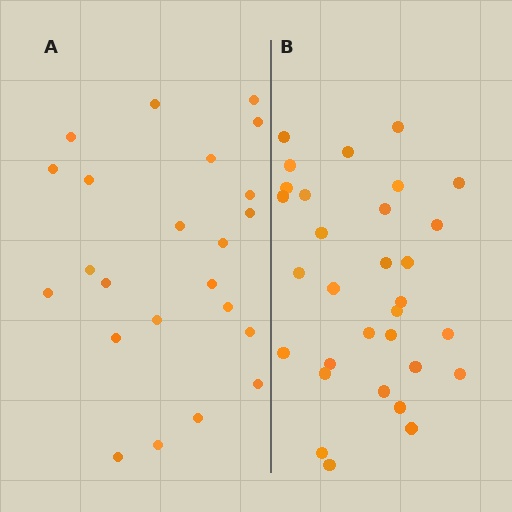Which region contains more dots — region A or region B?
Region B (the right region) has more dots.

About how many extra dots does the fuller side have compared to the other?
Region B has roughly 8 or so more dots than region A.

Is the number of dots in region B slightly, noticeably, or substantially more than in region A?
Region B has noticeably more, but not dramatically so. The ratio is roughly 1.3 to 1.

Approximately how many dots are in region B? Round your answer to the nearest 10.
About 30 dots. (The exact count is 31, which rounds to 30.)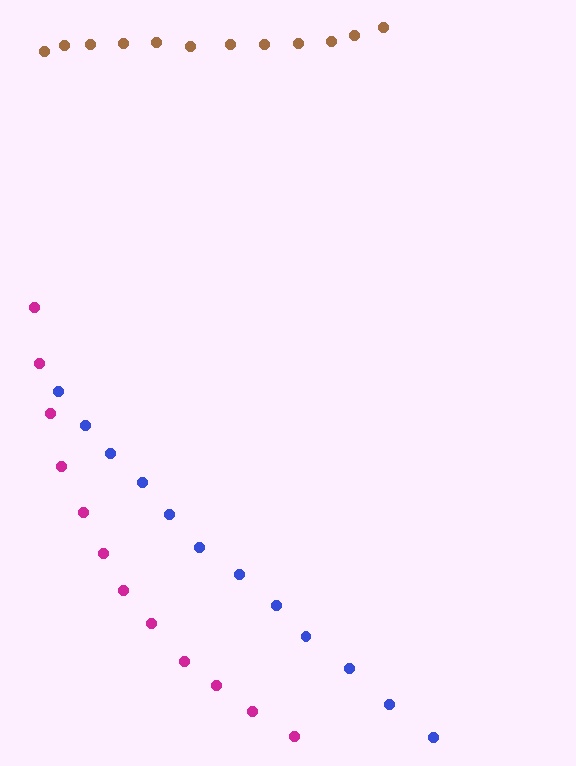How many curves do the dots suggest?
There are 3 distinct paths.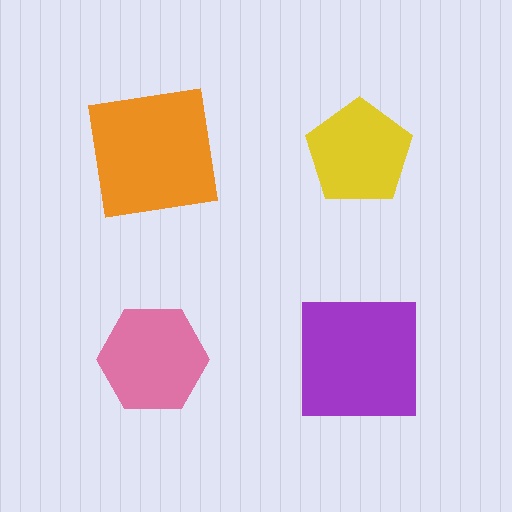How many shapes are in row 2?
2 shapes.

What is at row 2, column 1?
A pink hexagon.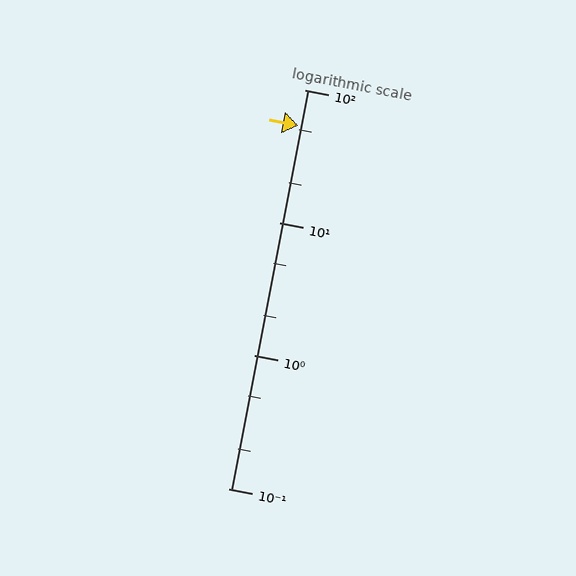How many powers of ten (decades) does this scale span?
The scale spans 3 decades, from 0.1 to 100.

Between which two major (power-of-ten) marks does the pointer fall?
The pointer is between 10 and 100.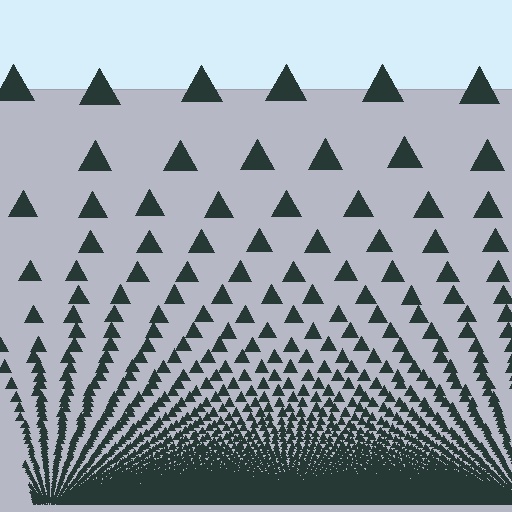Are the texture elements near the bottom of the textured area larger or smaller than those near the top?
Smaller. The gradient is inverted — elements near the bottom are smaller and denser.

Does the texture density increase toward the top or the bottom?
Density increases toward the bottom.